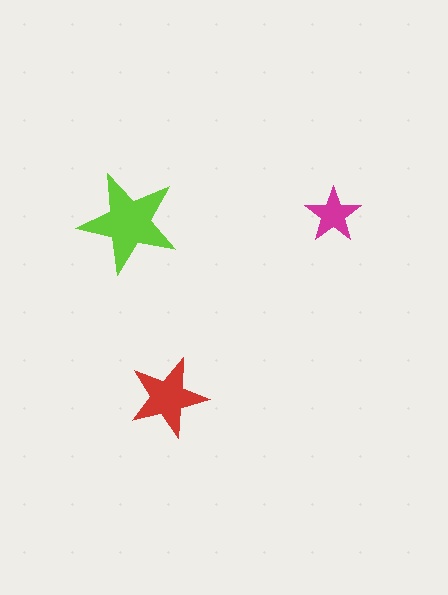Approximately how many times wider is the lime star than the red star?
About 1.5 times wider.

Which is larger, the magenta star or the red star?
The red one.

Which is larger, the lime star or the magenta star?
The lime one.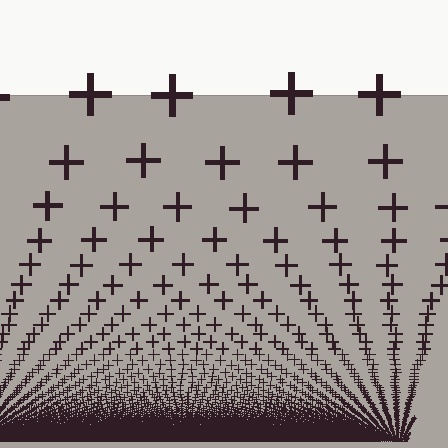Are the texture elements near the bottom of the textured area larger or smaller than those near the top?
Smaller. The gradient is inverted — elements near the bottom are smaller and denser.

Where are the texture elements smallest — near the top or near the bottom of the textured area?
Near the bottom.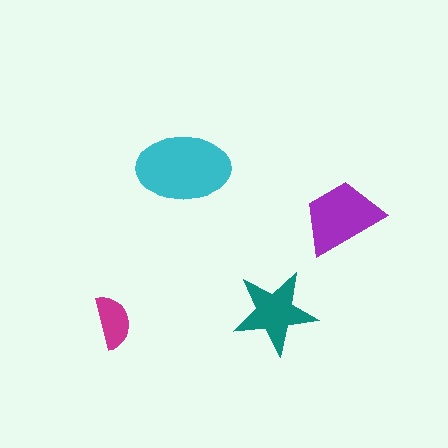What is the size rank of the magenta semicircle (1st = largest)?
4th.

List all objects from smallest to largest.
The magenta semicircle, the teal star, the purple trapezoid, the cyan ellipse.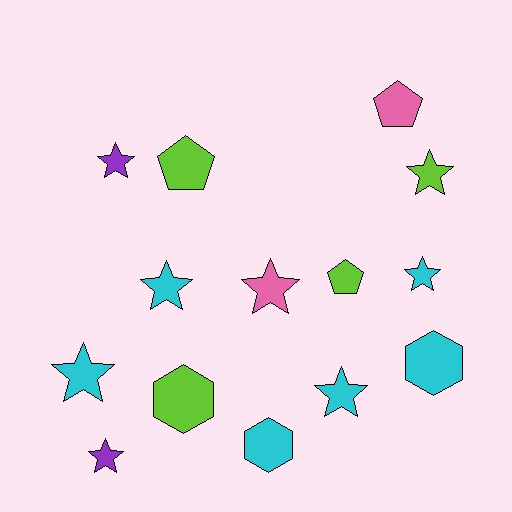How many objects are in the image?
There are 14 objects.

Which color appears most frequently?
Cyan, with 6 objects.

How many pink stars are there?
There is 1 pink star.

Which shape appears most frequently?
Star, with 8 objects.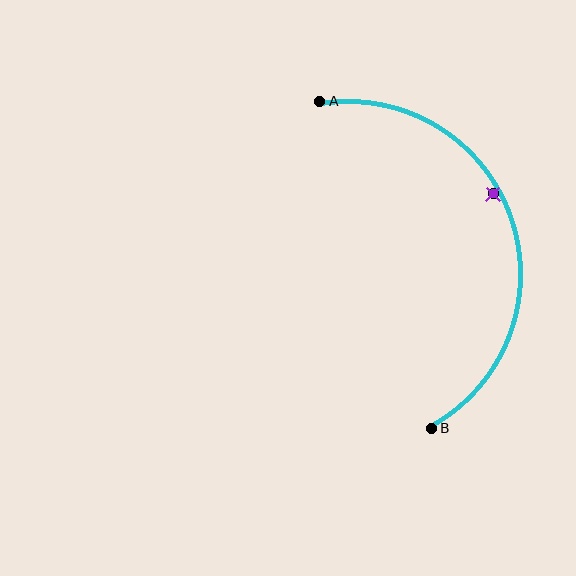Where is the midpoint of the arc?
The arc midpoint is the point on the curve farthest from the straight line joining A and B. It sits to the right of that line.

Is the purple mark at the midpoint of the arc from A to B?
No — the purple mark does not lie on the arc at all. It sits slightly inside the curve.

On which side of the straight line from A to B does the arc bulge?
The arc bulges to the right of the straight line connecting A and B.